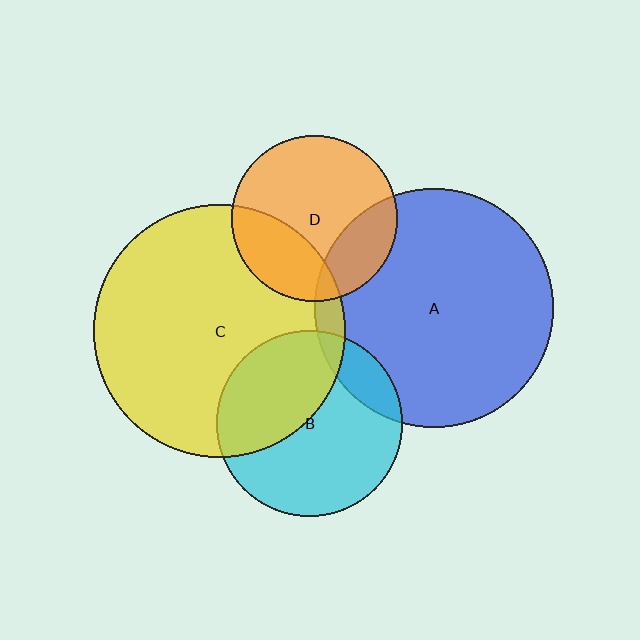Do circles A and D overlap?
Yes.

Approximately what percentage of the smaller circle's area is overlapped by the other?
Approximately 25%.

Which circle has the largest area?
Circle C (yellow).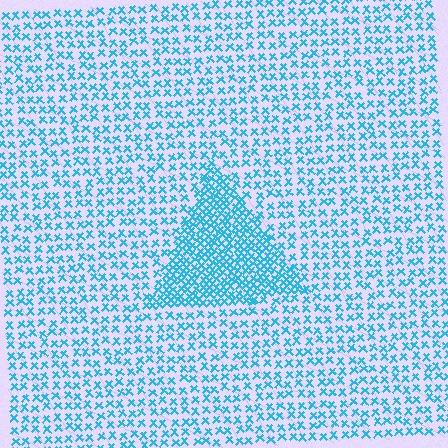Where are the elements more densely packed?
The elements are more densely packed inside the triangle boundary.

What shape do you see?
I see a triangle.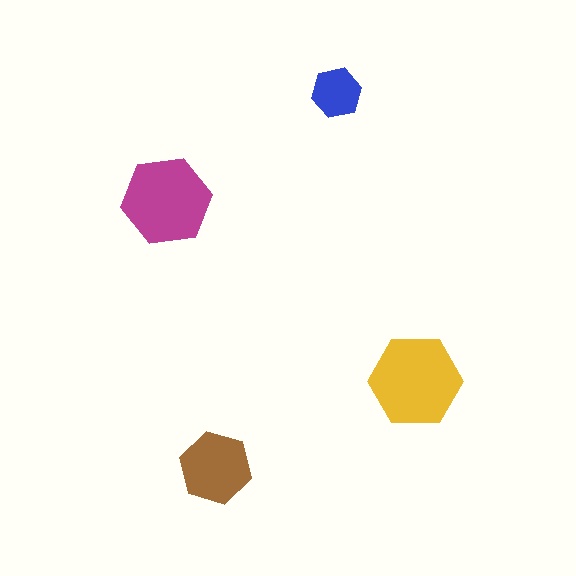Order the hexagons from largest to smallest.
the yellow one, the magenta one, the brown one, the blue one.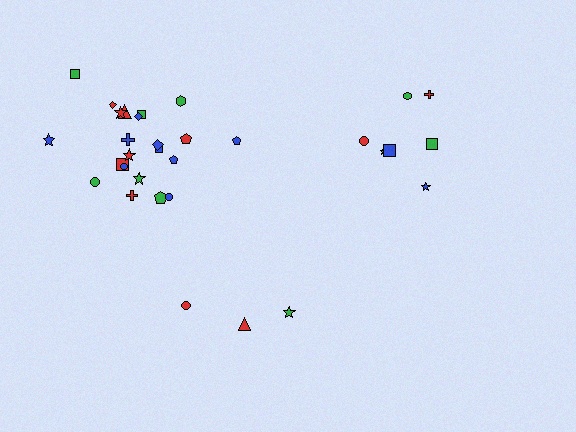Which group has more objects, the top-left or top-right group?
The top-left group.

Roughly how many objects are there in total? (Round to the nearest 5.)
Roughly 30 objects in total.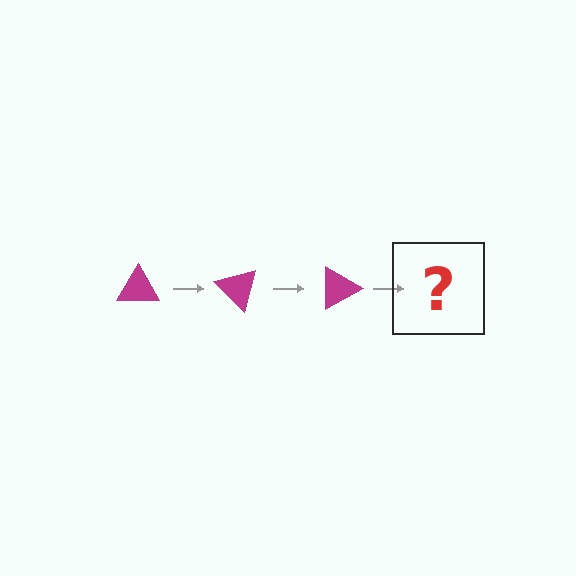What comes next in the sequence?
The next element should be a magenta triangle rotated 135 degrees.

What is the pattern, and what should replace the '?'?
The pattern is that the triangle rotates 45 degrees each step. The '?' should be a magenta triangle rotated 135 degrees.